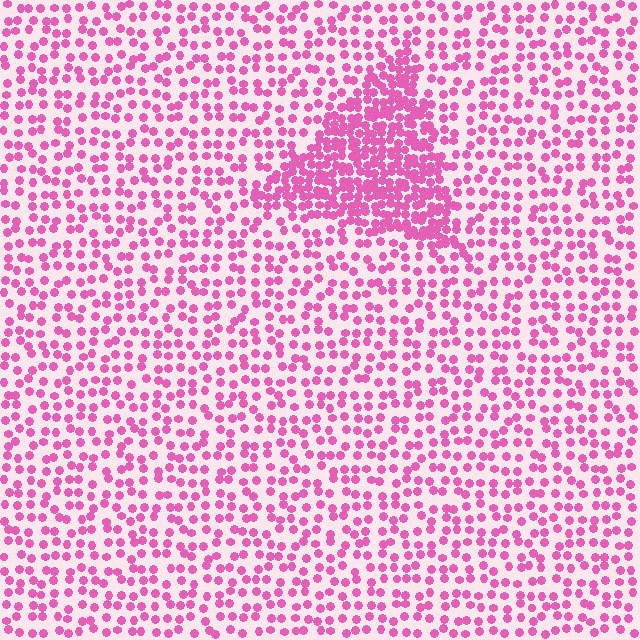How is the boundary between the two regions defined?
The boundary is defined by a change in element density (approximately 2.4x ratio). All elements are the same color, size, and shape.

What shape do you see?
I see a triangle.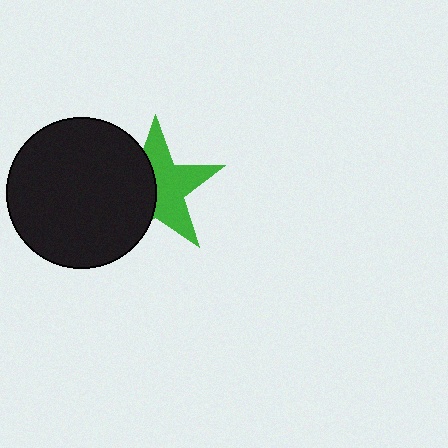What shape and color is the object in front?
The object in front is a black circle.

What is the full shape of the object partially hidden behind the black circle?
The partially hidden object is a green star.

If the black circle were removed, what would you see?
You would see the complete green star.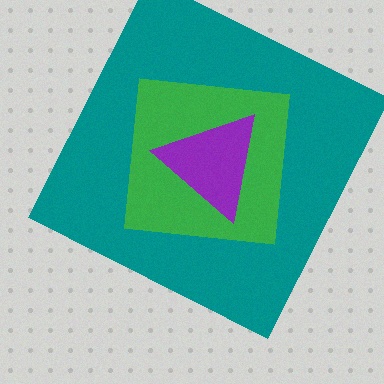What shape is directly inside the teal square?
The green square.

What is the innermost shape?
The purple triangle.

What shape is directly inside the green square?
The purple triangle.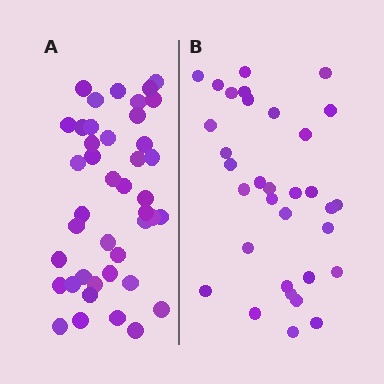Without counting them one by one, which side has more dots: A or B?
Region A (the left region) has more dots.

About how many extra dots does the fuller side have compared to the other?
Region A has roughly 8 or so more dots than region B.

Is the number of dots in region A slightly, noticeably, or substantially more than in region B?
Region A has noticeably more, but not dramatically so. The ratio is roughly 1.3 to 1.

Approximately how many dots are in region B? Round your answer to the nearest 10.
About 30 dots. (The exact count is 33, which rounds to 30.)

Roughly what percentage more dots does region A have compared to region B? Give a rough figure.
About 25% more.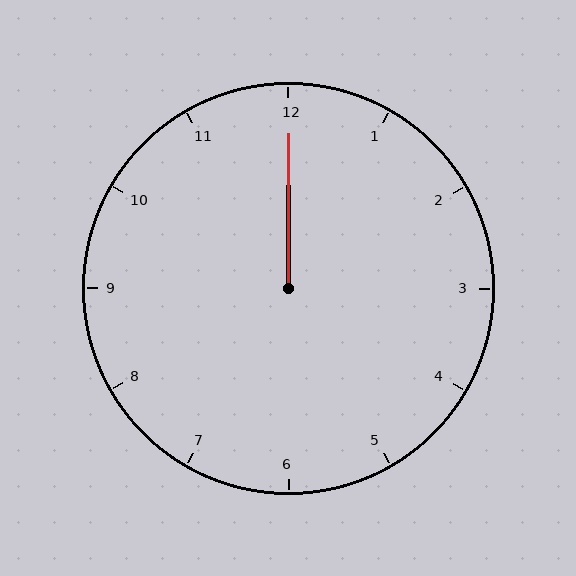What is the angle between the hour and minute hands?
Approximately 0 degrees.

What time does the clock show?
12:00.